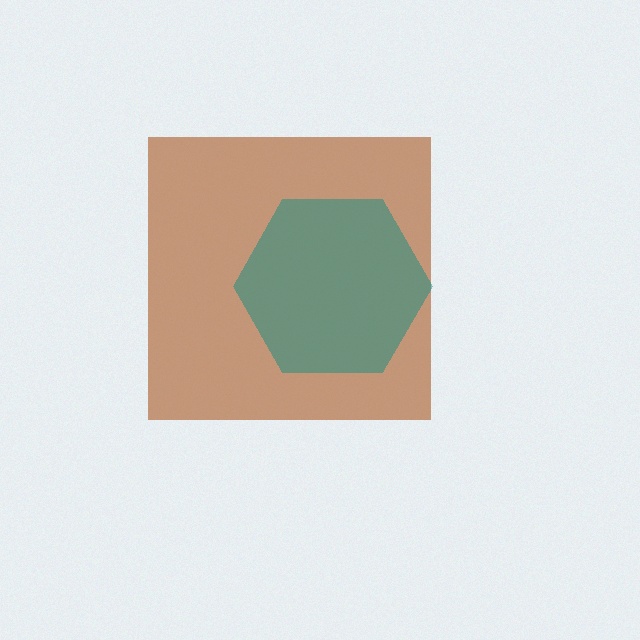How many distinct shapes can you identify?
There are 2 distinct shapes: a brown square, a teal hexagon.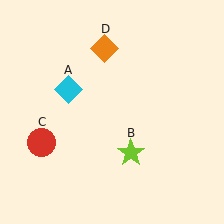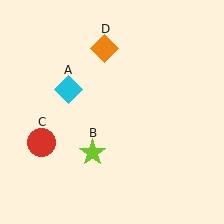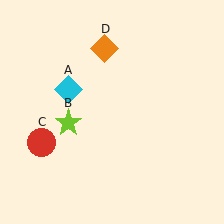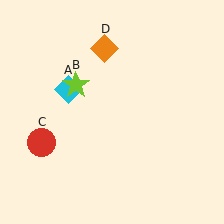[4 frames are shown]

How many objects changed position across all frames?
1 object changed position: lime star (object B).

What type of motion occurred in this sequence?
The lime star (object B) rotated clockwise around the center of the scene.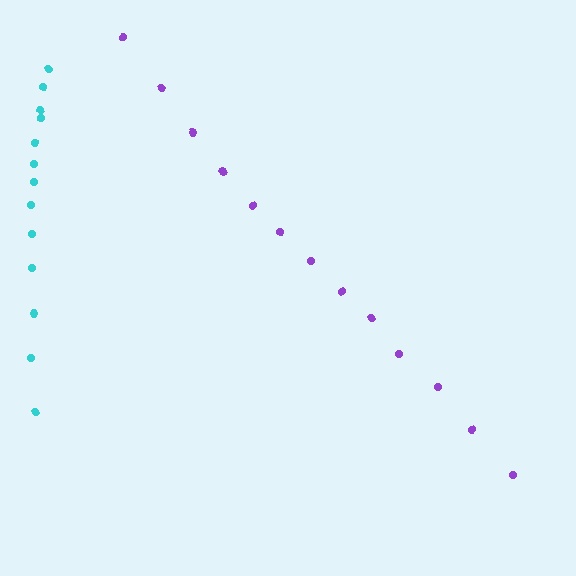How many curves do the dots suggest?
There are 2 distinct paths.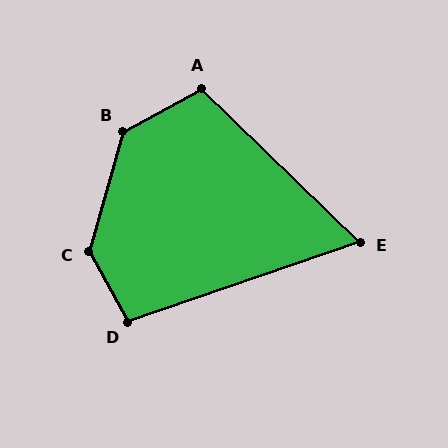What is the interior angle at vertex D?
Approximately 100 degrees (obtuse).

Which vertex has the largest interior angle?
C, at approximately 136 degrees.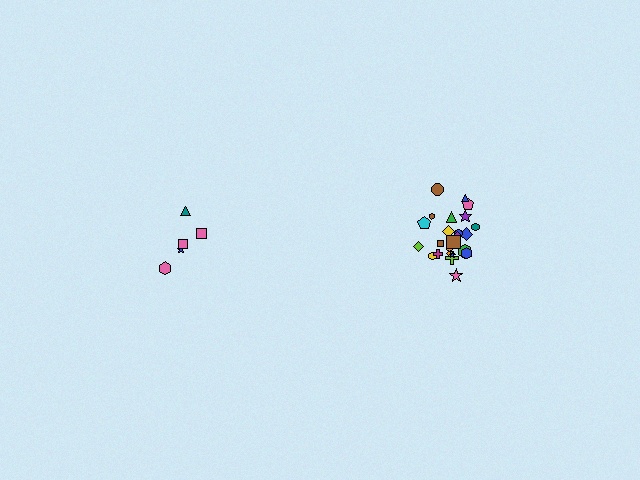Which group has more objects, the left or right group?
The right group.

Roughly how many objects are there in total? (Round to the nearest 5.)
Roughly 30 objects in total.